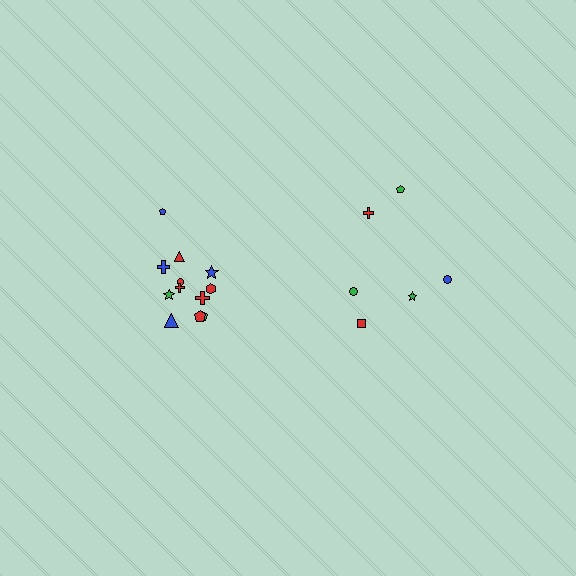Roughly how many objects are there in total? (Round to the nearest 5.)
Roughly 20 objects in total.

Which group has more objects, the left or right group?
The left group.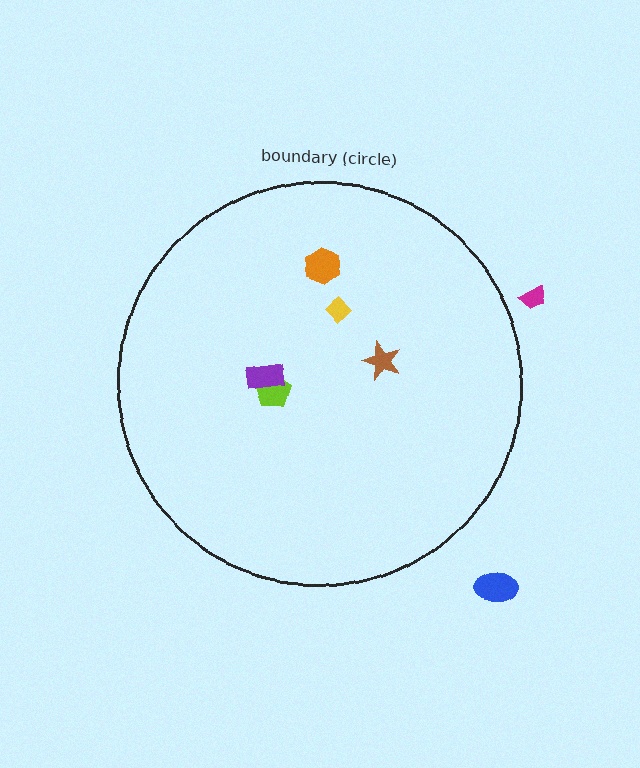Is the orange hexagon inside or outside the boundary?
Inside.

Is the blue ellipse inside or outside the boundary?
Outside.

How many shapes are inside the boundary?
5 inside, 2 outside.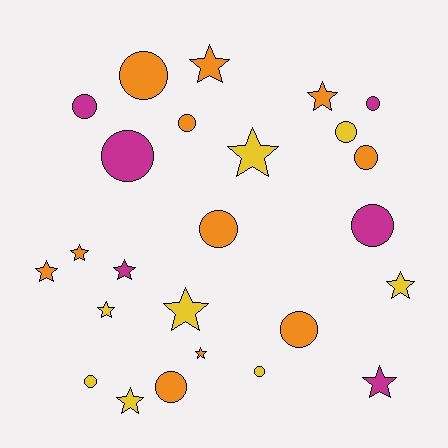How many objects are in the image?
There are 25 objects.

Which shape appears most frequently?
Circle, with 13 objects.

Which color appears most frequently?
Orange, with 11 objects.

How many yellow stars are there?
There are 5 yellow stars.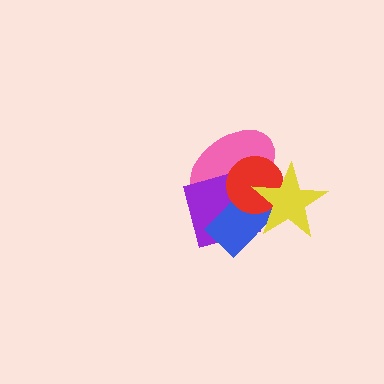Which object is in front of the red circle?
The yellow star is in front of the red circle.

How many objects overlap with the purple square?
4 objects overlap with the purple square.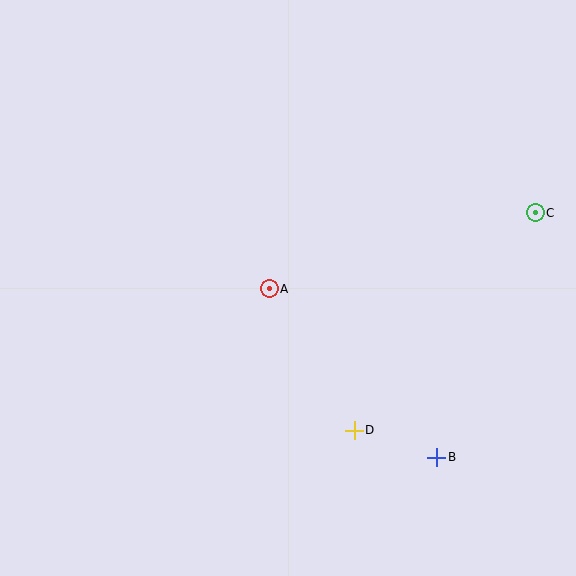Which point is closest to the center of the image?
Point A at (269, 289) is closest to the center.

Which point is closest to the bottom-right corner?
Point B is closest to the bottom-right corner.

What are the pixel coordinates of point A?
Point A is at (269, 289).